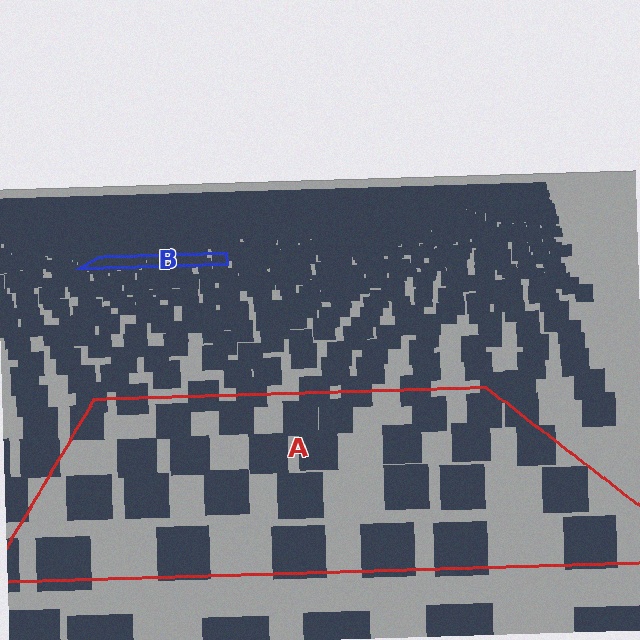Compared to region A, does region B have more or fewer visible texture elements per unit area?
Region B has more texture elements per unit area — they are packed more densely because it is farther away.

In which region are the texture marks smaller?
The texture marks are smaller in region B, because it is farther away.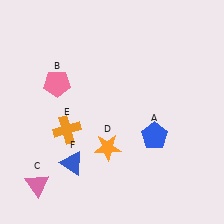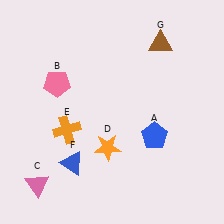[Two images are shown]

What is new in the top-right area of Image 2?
A brown triangle (G) was added in the top-right area of Image 2.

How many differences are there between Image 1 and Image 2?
There is 1 difference between the two images.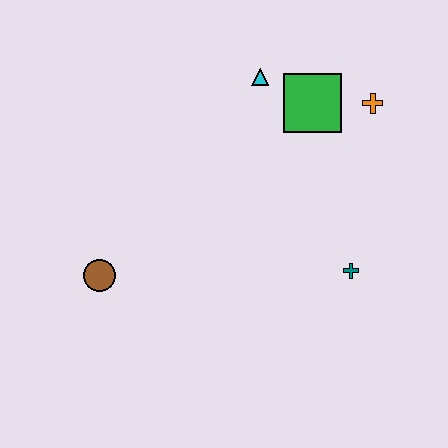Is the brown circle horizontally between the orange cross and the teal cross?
No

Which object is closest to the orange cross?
The green square is closest to the orange cross.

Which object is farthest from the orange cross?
The brown circle is farthest from the orange cross.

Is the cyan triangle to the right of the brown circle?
Yes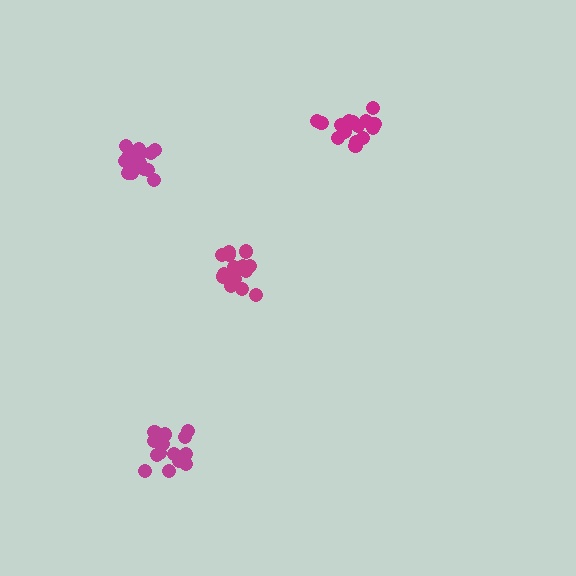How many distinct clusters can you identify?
There are 4 distinct clusters.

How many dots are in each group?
Group 1: 16 dots, Group 2: 18 dots, Group 3: 18 dots, Group 4: 15 dots (67 total).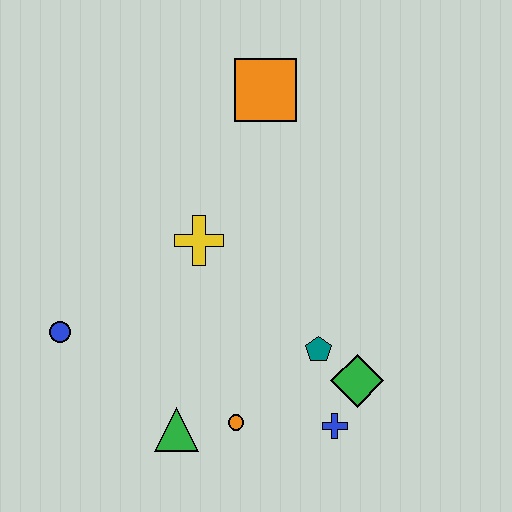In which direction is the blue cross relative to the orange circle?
The blue cross is to the right of the orange circle.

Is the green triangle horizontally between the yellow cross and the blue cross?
No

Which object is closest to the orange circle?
The green triangle is closest to the orange circle.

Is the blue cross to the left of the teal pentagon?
No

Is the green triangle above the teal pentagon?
No